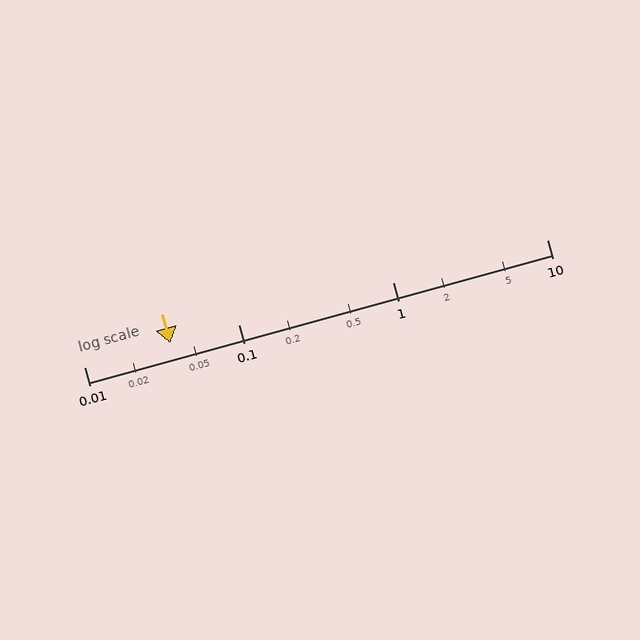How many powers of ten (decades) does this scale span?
The scale spans 3 decades, from 0.01 to 10.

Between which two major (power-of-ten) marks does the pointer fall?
The pointer is between 0.01 and 0.1.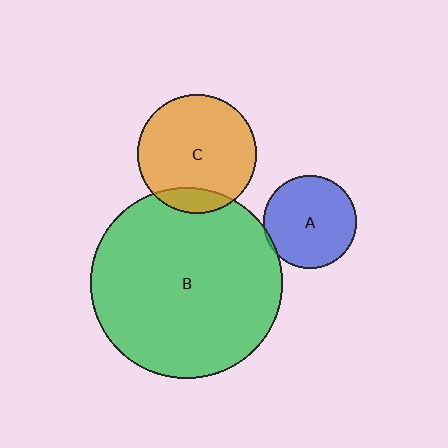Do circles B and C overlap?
Yes.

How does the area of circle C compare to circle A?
Approximately 1.7 times.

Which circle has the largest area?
Circle B (green).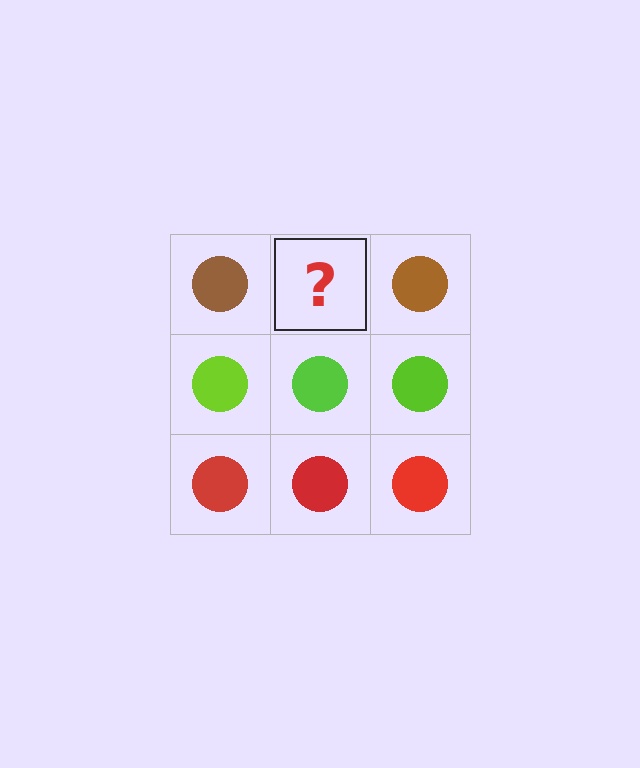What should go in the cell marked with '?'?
The missing cell should contain a brown circle.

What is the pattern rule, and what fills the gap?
The rule is that each row has a consistent color. The gap should be filled with a brown circle.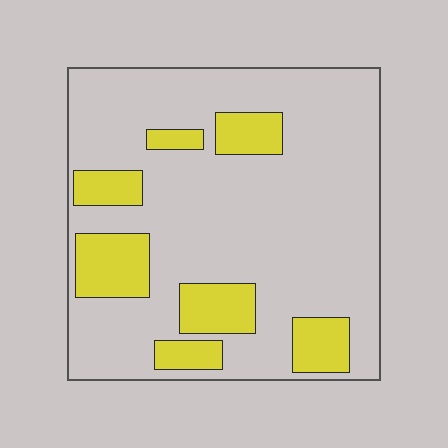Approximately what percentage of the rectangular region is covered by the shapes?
Approximately 20%.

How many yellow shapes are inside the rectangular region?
7.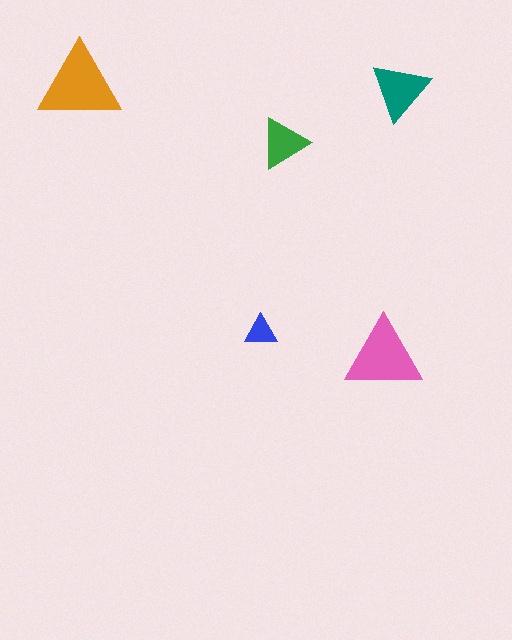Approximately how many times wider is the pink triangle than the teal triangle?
About 1.5 times wider.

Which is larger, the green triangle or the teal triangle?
The teal one.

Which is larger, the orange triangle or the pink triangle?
The orange one.